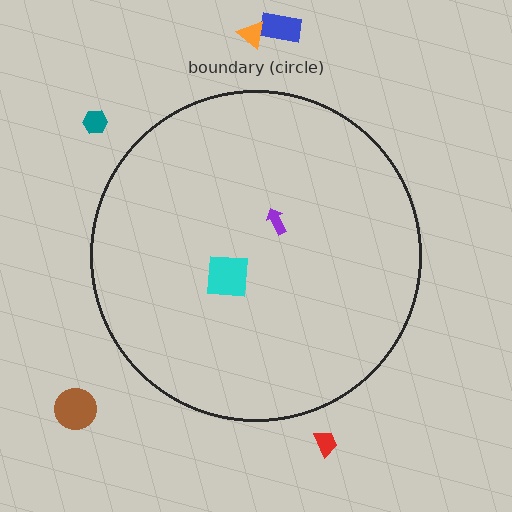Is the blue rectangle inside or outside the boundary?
Outside.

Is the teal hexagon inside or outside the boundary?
Outside.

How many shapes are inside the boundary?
2 inside, 5 outside.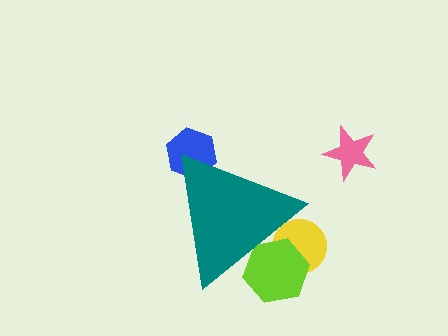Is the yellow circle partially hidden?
Yes, the yellow circle is partially hidden behind the teal triangle.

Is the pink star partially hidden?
No, the pink star is fully visible.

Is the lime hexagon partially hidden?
Yes, the lime hexagon is partially hidden behind the teal triangle.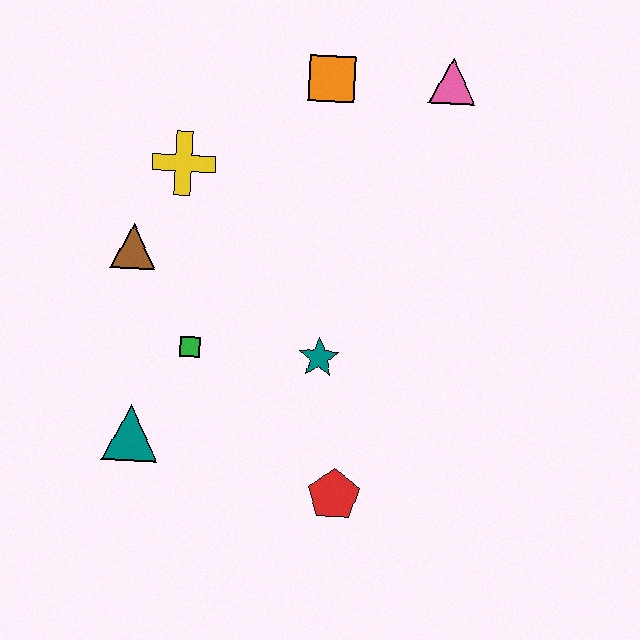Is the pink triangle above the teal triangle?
Yes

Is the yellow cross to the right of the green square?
No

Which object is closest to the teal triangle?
The green square is closest to the teal triangle.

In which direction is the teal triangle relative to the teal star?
The teal triangle is to the left of the teal star.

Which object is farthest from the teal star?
The pink triangle is farthest from the teal star.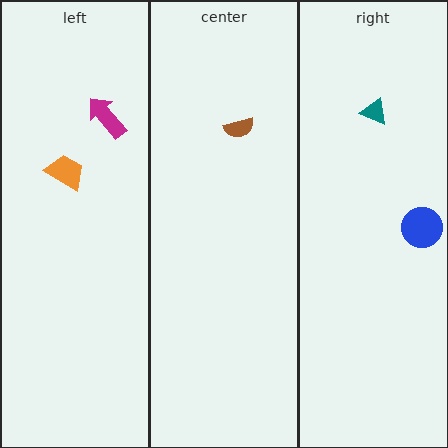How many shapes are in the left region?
2.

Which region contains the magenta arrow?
The left region.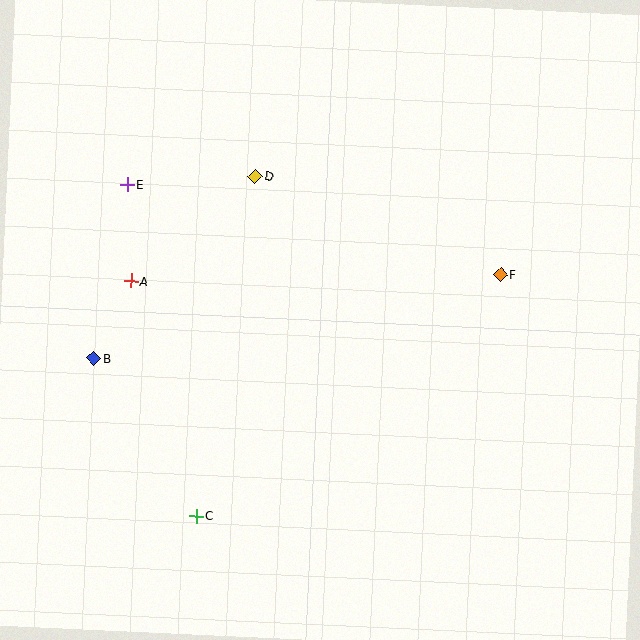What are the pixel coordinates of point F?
Point F is at (500, 274).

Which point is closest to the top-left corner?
Point E is closest to the top-left corner.